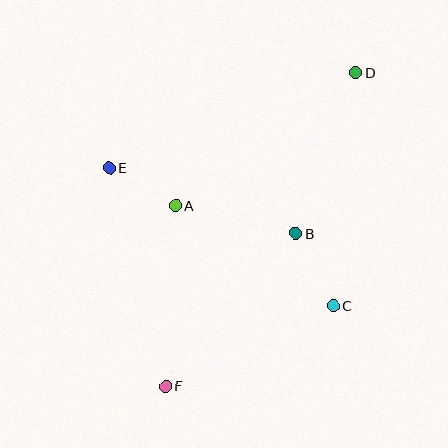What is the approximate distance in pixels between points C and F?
The distance between C and F is approximately 186 pixels.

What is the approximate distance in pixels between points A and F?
The distance between A and F is approximately 181 pixels.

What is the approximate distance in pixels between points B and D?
The distance between B and D is approximately 171 pixels.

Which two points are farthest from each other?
Points D and F are farthest from each other.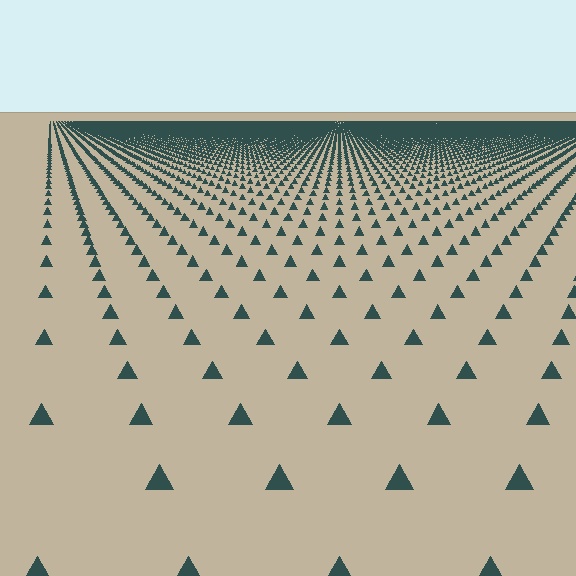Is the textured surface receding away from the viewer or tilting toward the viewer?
The surface is receding away from the viewer. Texture elements get smaller and denser toward the top.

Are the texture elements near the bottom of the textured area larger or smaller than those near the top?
Larger. Near the bottom, elements are closer to the viewer and appear at a bigger on-screen size.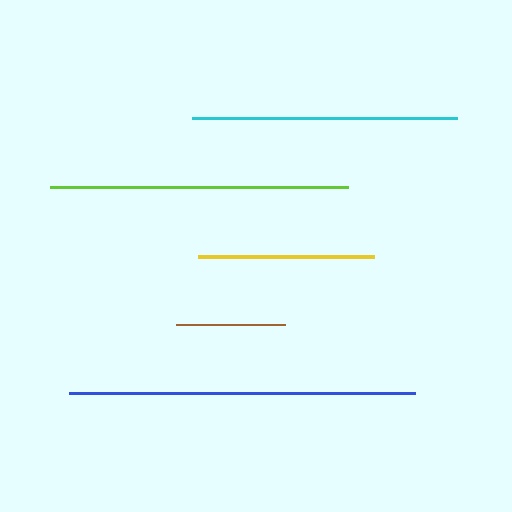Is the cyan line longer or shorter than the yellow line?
The cyan line is longer than the yellow line.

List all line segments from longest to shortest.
From longest to shortest: blue, lime, cyan, yellow, brown.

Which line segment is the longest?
The blue line is the longest at approximately 346 pixels.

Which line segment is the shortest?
The brown line is the shortest at approximately 110 pixels.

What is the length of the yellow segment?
The yellow segment is approximately 176 pixels long.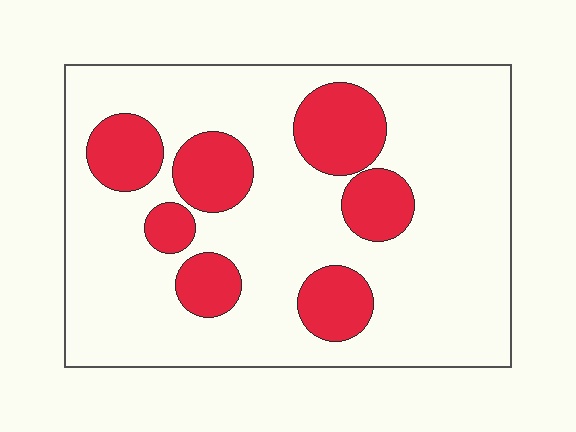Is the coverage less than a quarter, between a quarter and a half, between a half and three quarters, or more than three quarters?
Less than a quarter.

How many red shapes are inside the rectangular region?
7.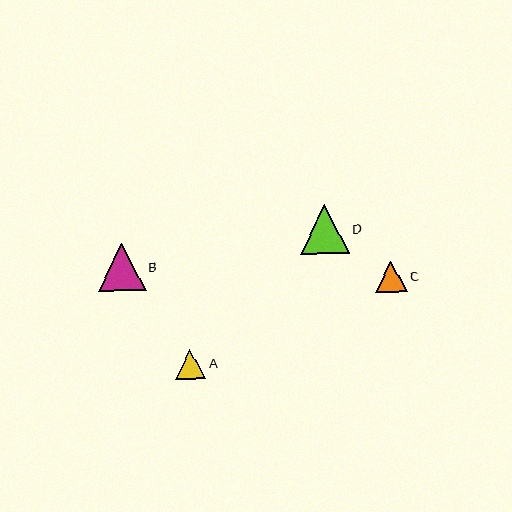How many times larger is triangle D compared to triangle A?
Triangle D is approximately 1.6 times the size of triangle A.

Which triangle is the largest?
Triangle D is the largest with a size of approximately 49 pixels.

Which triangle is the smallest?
Triangle A is the smallest with a size of approximately 30 pixels.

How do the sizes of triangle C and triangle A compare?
Triangle C and triangle A are approximately the same size.